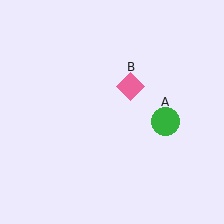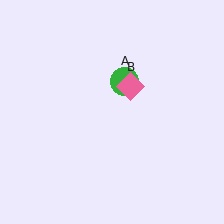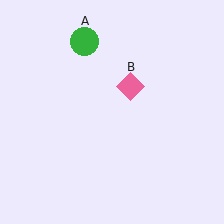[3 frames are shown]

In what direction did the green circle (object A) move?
The green circle (object A) moved up and to the left.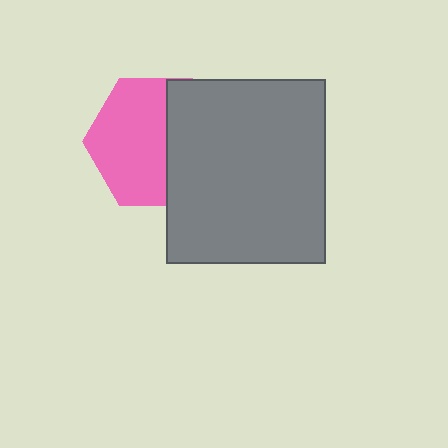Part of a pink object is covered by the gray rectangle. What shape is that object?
It is a hexagon.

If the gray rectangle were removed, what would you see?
You would see the complete pink hexagon.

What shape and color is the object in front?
The object in front is a gray rectangle.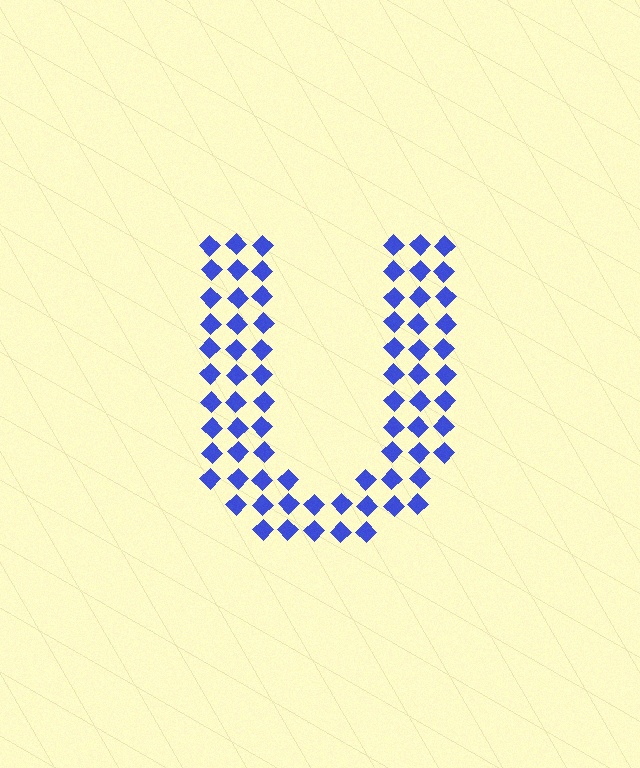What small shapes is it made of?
It is made of small diamonds.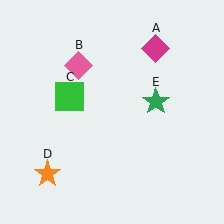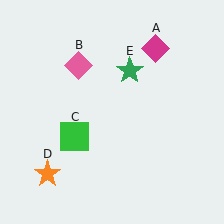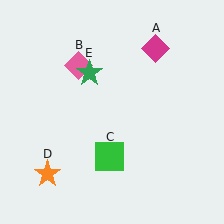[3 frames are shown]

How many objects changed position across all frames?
2 objects changed position: green square (object C), green star (object E).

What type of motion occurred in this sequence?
The green square (object C), green star (object E) rotated counterclockwise around the center of the scene.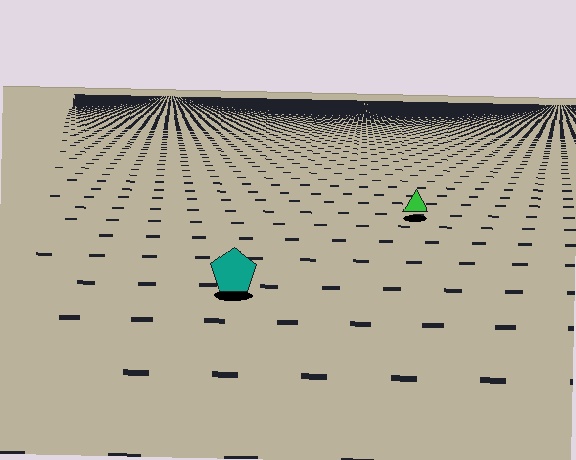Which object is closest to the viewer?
The teal pentagon is closest. The texture marks near it are larger and more spread out.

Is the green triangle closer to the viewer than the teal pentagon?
No. The teal pentagon is closer — you can tell from the texture gradient: the ground texture is coarser near it.